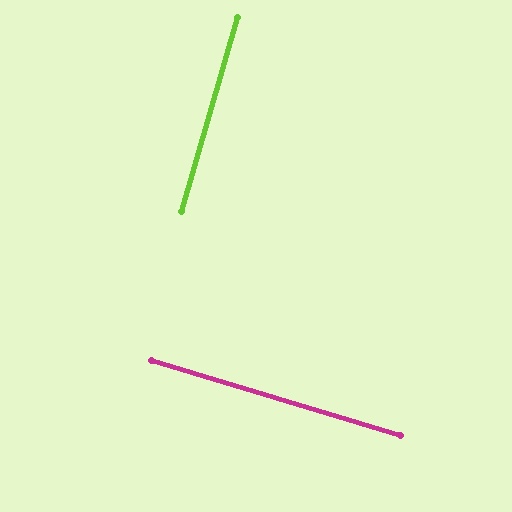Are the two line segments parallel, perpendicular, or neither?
Perpendicular — they meet at approximately 89°.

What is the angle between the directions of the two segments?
Approximately 89 degrees.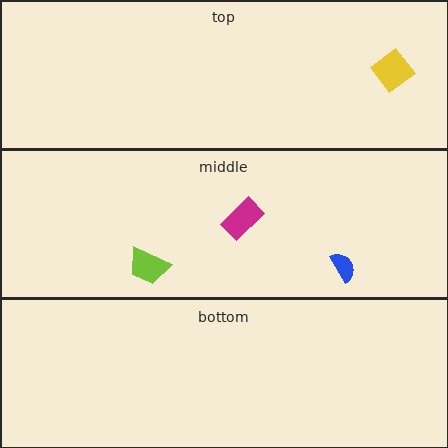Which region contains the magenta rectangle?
The middle region.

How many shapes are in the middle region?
3.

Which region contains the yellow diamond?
The top region.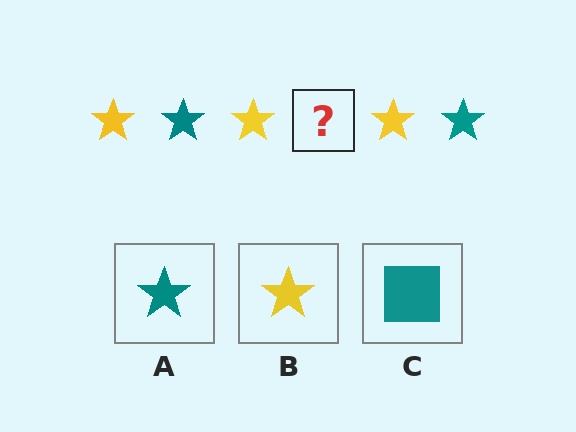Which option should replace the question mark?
Option A.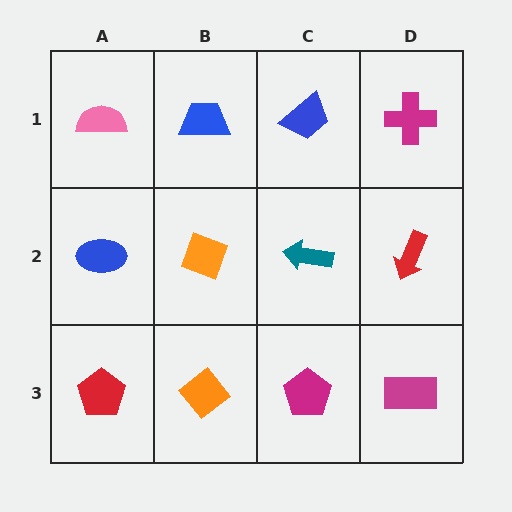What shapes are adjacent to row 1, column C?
A teal arrow (row 2, column C), a blue trapezoid (row 1, column B), a magenta cross (row 1, column D).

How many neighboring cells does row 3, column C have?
3.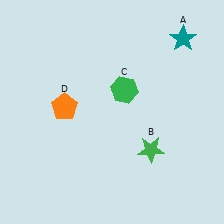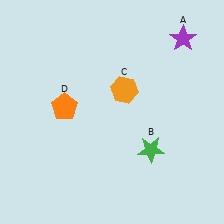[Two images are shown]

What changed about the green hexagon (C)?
In Image 1, C is green. In Image 2, it changed to orange.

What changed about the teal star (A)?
In Image 1, A is teal. In Image 2, it changed to purple.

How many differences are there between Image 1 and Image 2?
There are 2 differences between the two images.